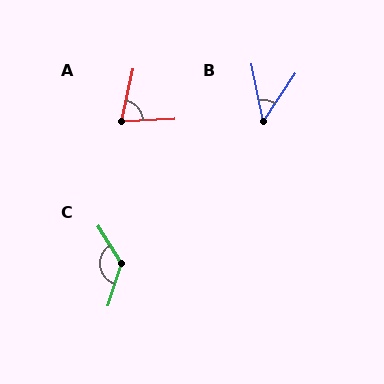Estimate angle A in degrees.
Approximately 74 degrees.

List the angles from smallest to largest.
B (46°), A (74°), C (130°).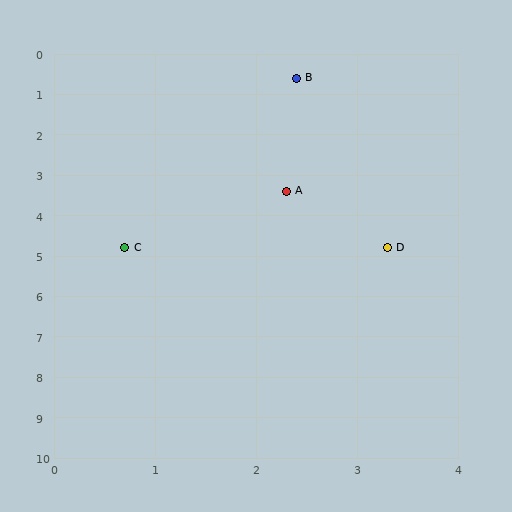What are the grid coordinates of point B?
Point B is at approximately (2.4, 0.6).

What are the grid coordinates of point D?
Point D is at approximately (3.3, 4.8).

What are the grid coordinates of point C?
Point C is at approximately (0.7, 4.8).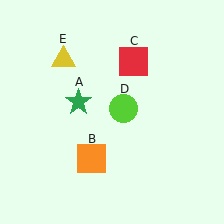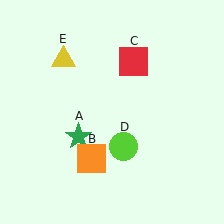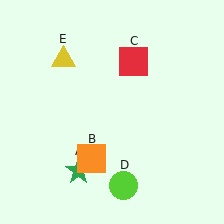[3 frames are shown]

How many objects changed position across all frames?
2 objects changed position: green star (object A), lime circle (object D).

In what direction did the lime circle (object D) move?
The lime circle (object D) moved down.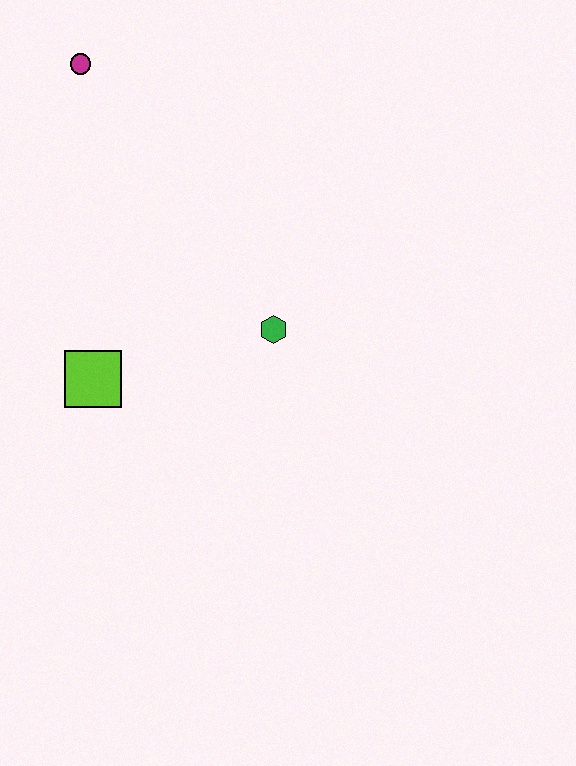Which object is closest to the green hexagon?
The lime square is closest to the green hexagon.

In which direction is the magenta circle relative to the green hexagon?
The magenta circle is above the green hexagon.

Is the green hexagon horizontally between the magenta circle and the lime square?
No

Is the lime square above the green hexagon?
No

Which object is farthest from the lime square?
The magenta circle is farthest from the lime square.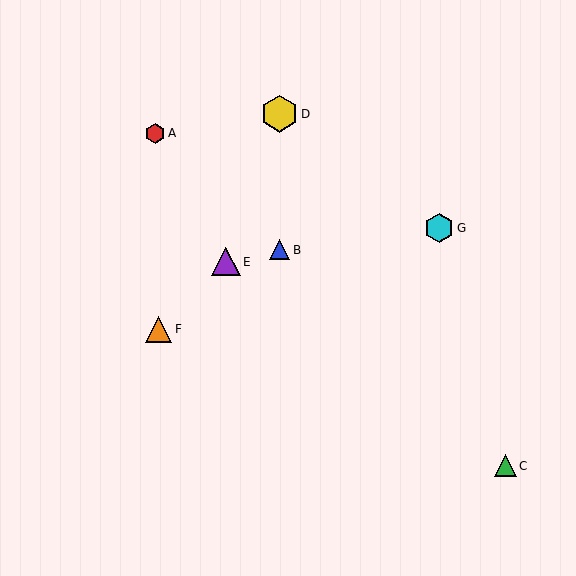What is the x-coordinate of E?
Object E is at x≈226.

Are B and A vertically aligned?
No, B is at x≈279 and A is at x≈155.